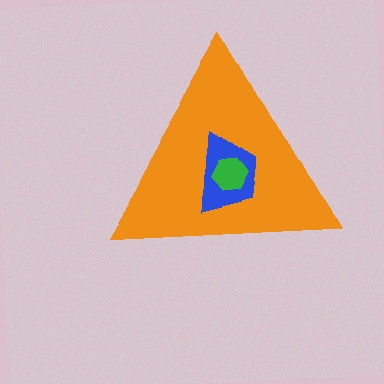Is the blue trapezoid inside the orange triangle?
Yes.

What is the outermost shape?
The orange triangle.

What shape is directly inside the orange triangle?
The blue trapezoid.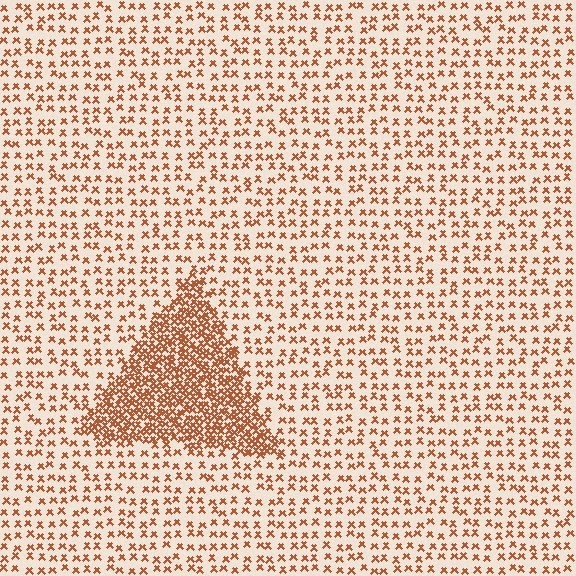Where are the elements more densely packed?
The elements are more densely packed inside the triangle boundary.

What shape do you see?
I see a triangle.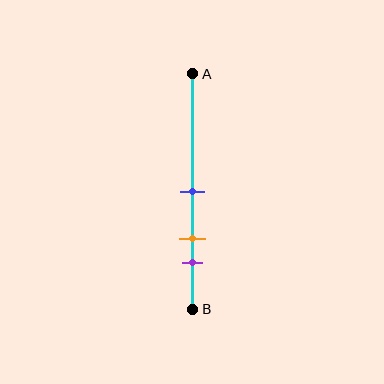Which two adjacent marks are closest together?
The orange and purple marks are the closest adjacent pair.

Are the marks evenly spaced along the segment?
Yes, the marks are approximately evenly spaced.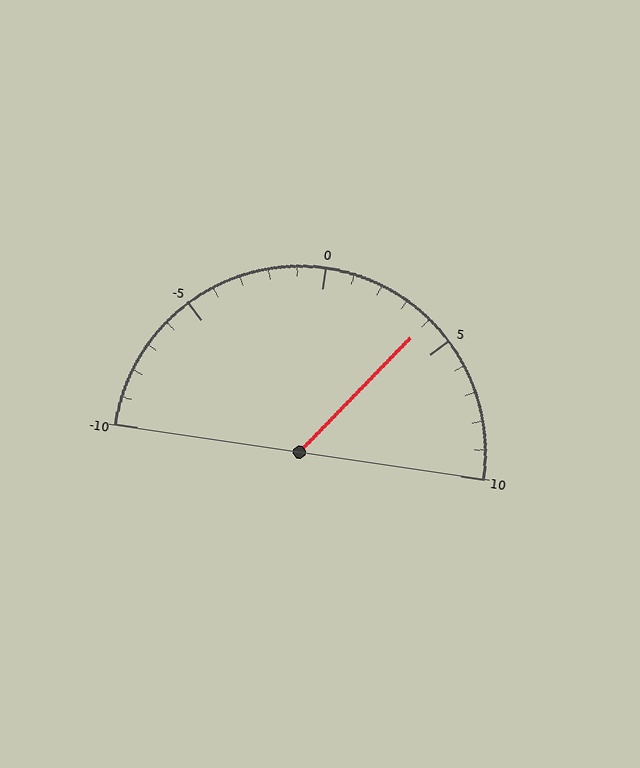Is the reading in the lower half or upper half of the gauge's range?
The reading is in the upper half of the range (-10 to 10).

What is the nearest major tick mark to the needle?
The nearest major tick mark is 5.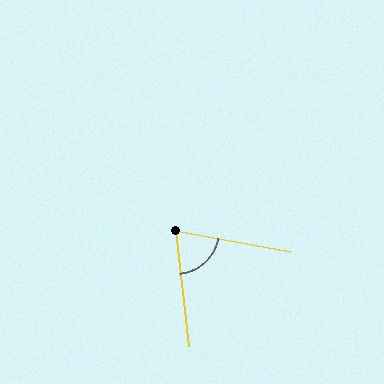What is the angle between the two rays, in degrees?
Approximately 74 degrees.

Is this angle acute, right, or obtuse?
It is acute.